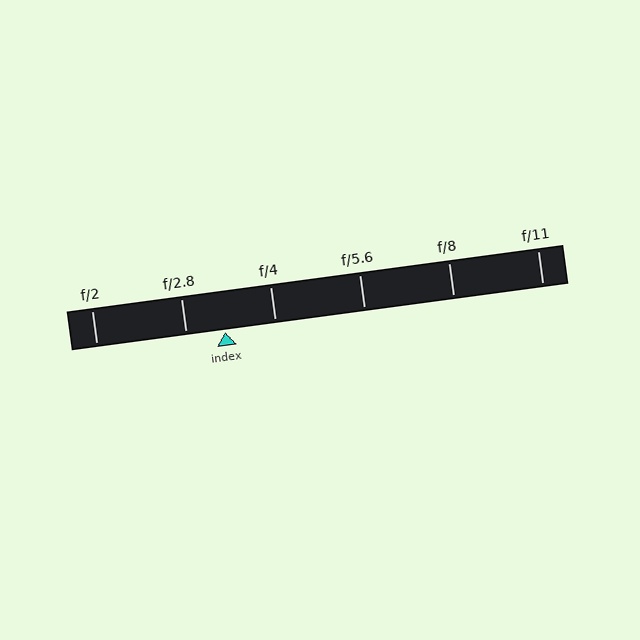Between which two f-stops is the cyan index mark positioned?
The index mark is between f/2.8 and f/4.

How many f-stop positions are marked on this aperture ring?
There are 6 f-stop positions marked.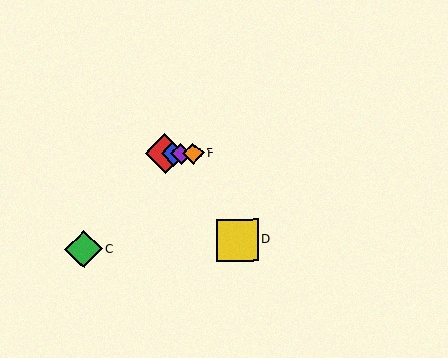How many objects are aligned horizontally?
4 objects (A, B, E, F) are aligned horizontally.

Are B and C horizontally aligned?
No, B is at y≈154 and C is at y≈249.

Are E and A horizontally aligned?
Yes, both are at y≈154.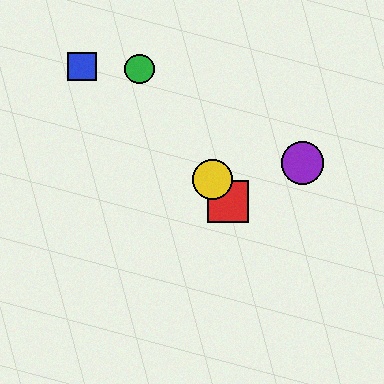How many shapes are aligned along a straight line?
3 shapes (the red square, the green circle, the yellow circle) are aligned along a straight line.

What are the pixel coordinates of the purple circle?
The purple circle is at (303, 163).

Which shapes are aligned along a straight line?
The red square, the green circle, the yellow circle are aligned along a straight line.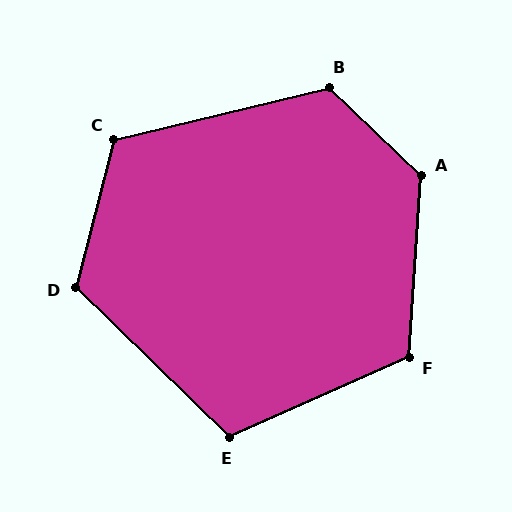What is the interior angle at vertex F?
Approximately 118 degrees (obtuse).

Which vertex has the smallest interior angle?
E, at approximately 112 degrees.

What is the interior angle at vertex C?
Approximately 118 degrees (obtuse).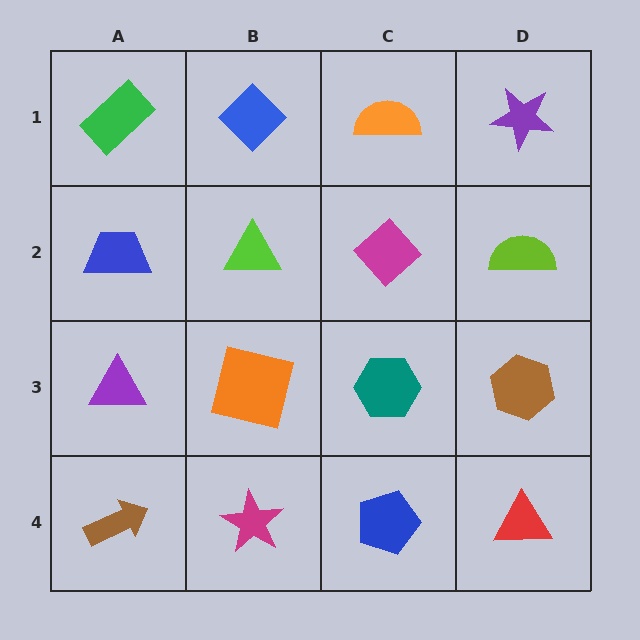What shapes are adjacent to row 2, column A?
A green rectangle (row 1, column A), a purple triangle (row 3, column A), a lime triangle (row 2, column B).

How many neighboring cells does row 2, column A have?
3.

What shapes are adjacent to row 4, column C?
A teal hexagon (row 3, column C), a magenta star (row 4, column B), a red triangle (row 4, column D).